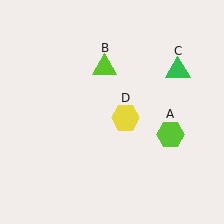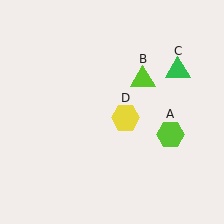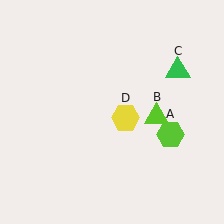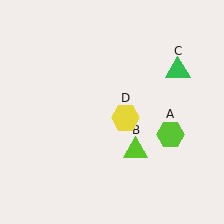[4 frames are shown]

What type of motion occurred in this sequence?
The lime triangle (object B) rotated clockwise around the center of the scene.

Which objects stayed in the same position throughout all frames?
Lime hexagon (object A) and green triangle (object C) and yellow hexagon (object D) remained stationary.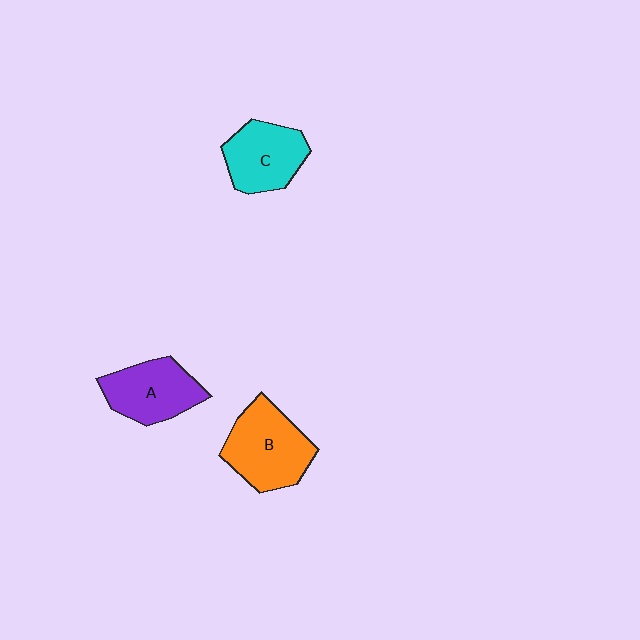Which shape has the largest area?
Shape B (orange).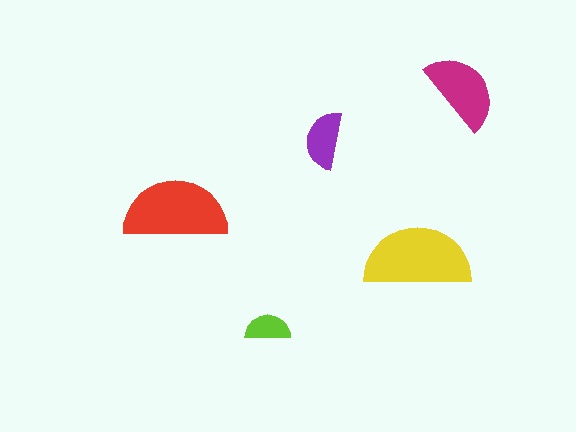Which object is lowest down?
The lime semicircle is bottommost.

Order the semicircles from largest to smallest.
the yellow one, the red one, the magenta one, the purple one, the lime one.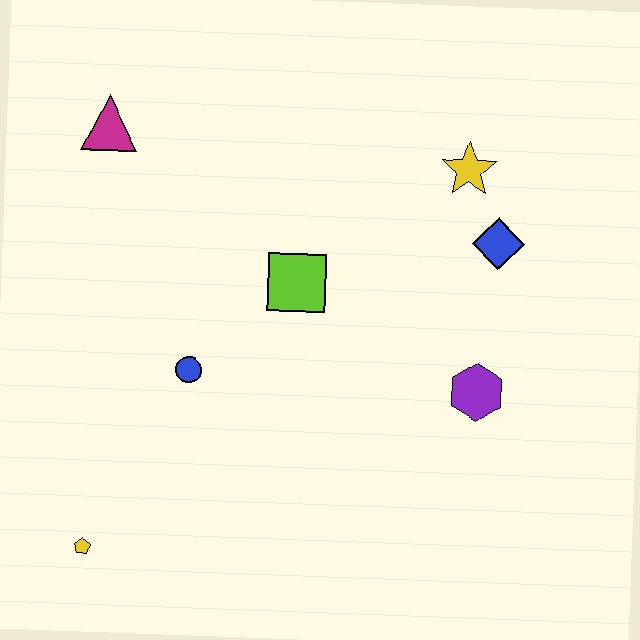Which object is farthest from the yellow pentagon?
The yellow star is farthest from the yellow pentagon.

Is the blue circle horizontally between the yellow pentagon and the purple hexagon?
Yes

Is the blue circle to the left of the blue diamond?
Yes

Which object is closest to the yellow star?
The blue diamond is closest to the yellow star.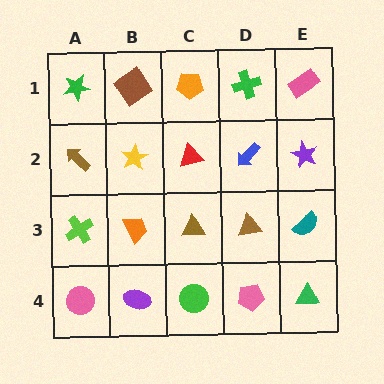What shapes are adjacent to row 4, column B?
An orange trapezoid (row 3, column B), a pink circle (row 4, column A), a green circle (row 4, column C).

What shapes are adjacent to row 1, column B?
A yellow star (row 2, column B), a green star (row 1, column A), an orange pentagon (row 1, column C).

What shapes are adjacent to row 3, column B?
A yellow star (row 2, column B), a purple ellipse (row 4, column B), a lime cross (row 3, column A), a brown triangle (row 3, column C).